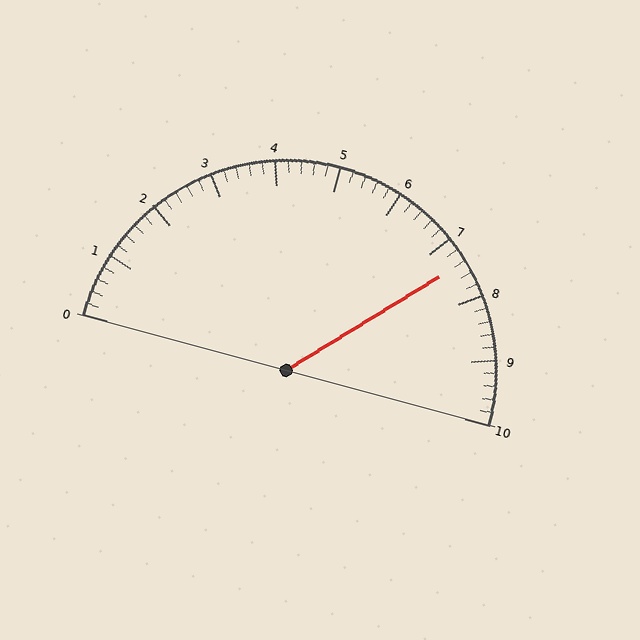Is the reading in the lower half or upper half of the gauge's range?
The reading is in the upper half of the range (0 to 10).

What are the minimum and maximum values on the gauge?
The gauge ranges from 0 to 10.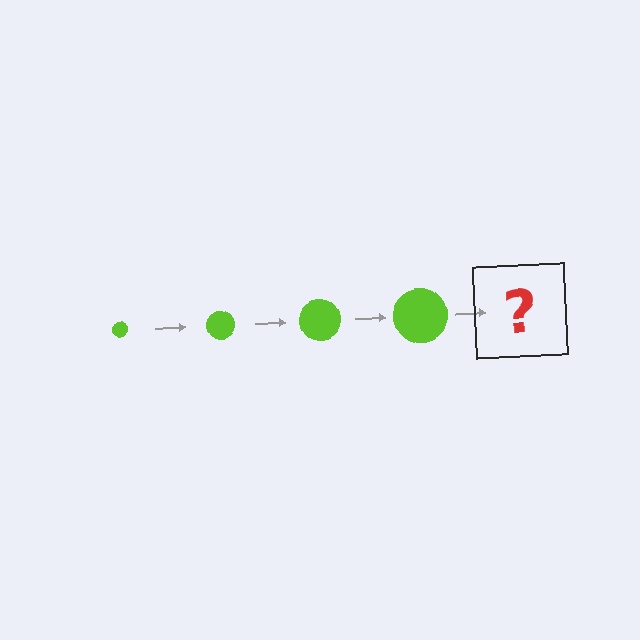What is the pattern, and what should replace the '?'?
The pattern is that the circle gets progressively larger each step. The '?' should be a lime circle, larger than the previous one.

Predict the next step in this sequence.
The next step is a lime circle, larger than the previous one.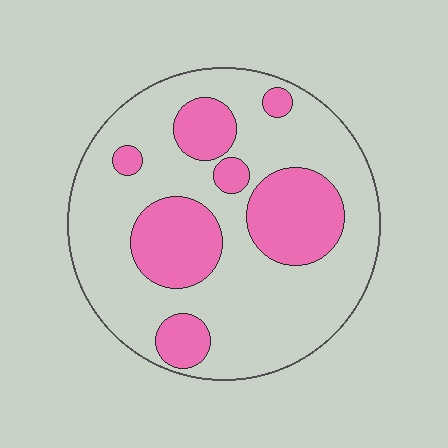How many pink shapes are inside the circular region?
7.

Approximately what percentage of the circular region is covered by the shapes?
Approximately 30%.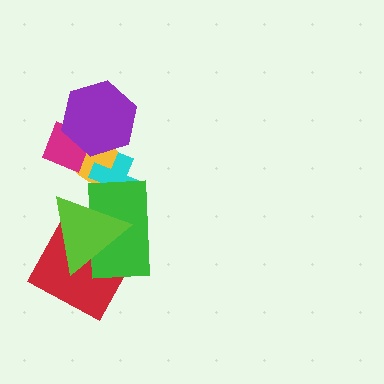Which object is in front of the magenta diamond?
The purple hexagon is in front of the magenta diamond.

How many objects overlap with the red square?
2 objects overlap with the red square.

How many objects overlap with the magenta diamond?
2 objects overlap with the magenta diamond.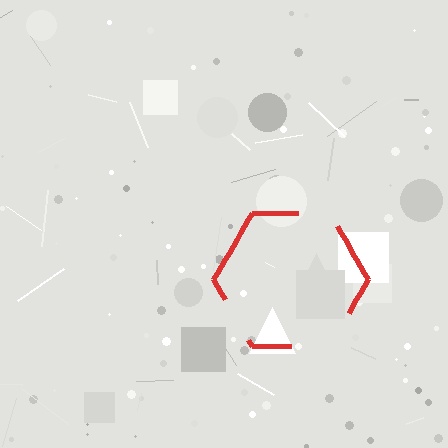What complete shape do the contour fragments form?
The contour fragments form a hexagon.